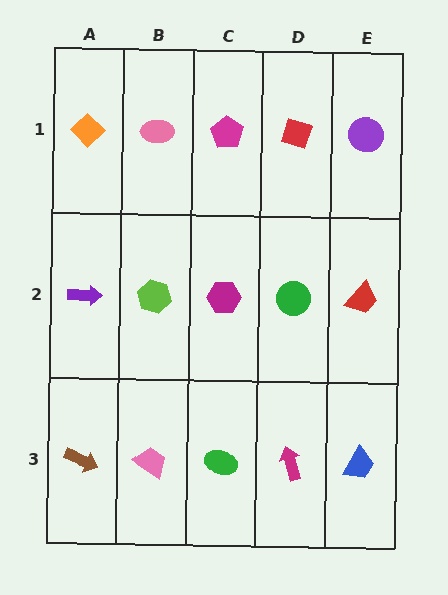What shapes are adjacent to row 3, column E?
A red trapezoid (row 2, column E), a magenta arrow (row 3, column D).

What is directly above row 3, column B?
A lime hexagon.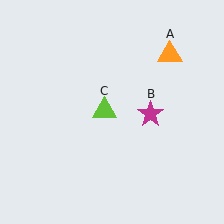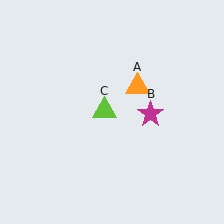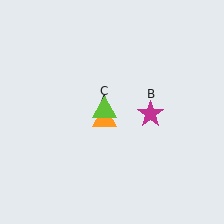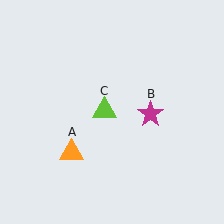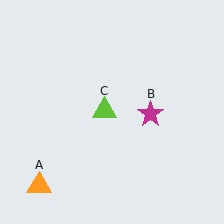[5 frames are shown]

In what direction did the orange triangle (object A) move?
The orange triangle (object A) moved down and to the left.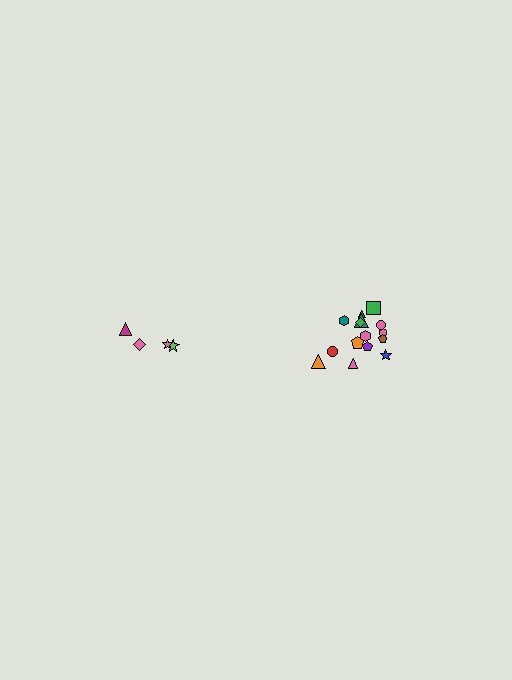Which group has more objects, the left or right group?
The right group.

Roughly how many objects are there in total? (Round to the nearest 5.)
Roughly 20 objects in total.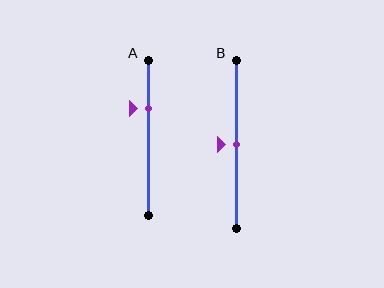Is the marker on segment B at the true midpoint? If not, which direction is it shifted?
Yes, the marker on segment B is at the true midpoint.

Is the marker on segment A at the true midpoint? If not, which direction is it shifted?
No, the marker on segment A is shifted upward by about 19% of the segment length.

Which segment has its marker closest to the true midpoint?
Segment B has its marker closest to the true midpoint.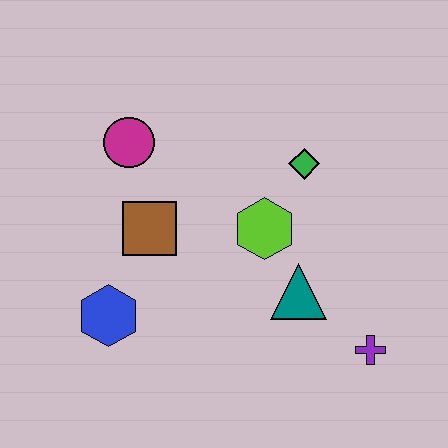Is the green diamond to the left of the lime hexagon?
No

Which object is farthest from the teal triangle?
The magenta circle is farthest from the teal triangle.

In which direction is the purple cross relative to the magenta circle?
The purple cross is to the right of the magenta circle.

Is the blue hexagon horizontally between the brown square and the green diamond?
No